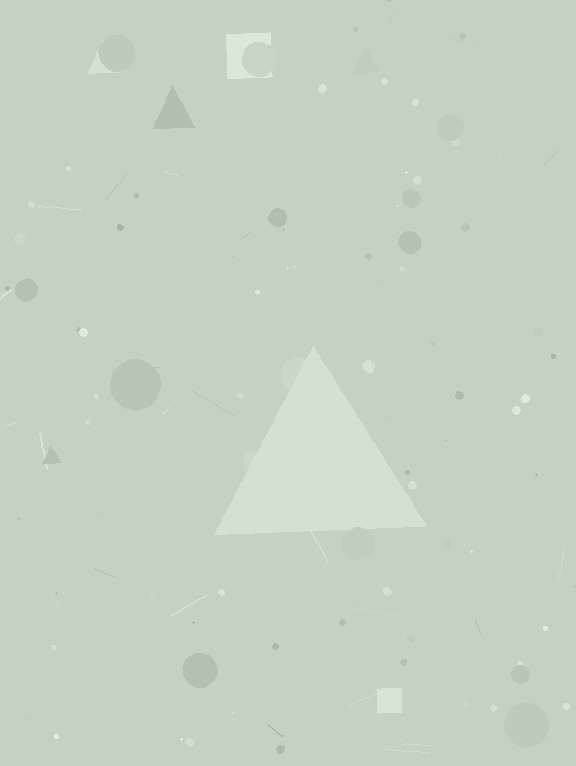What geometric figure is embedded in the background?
A triangle is embedded in the background.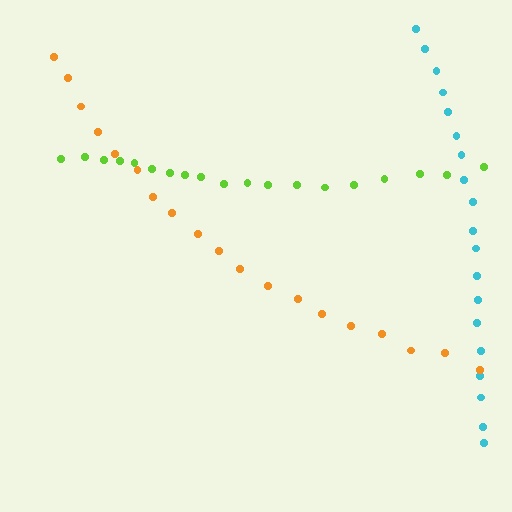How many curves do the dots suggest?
There are 3 distinct paths.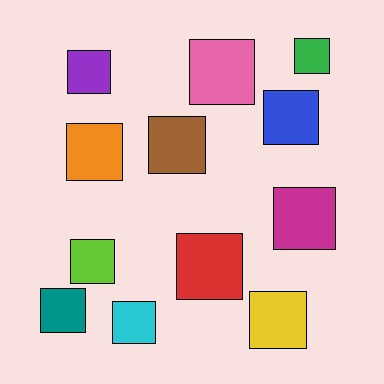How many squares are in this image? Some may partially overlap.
There are 12 squares.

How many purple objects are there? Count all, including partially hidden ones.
There is 1 purple object.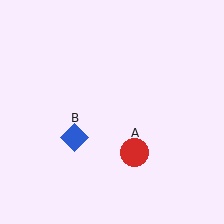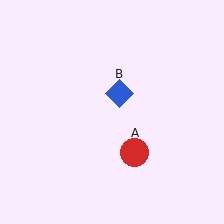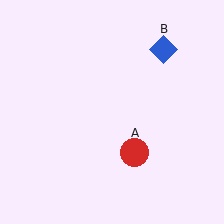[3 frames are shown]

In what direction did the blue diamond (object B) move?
The blue diamond (object B) moved up and to the right.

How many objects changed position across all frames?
1 object changed position: blue diamond (object B).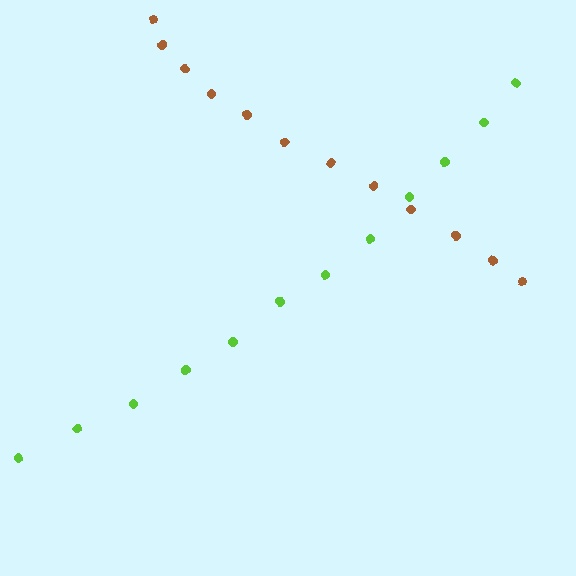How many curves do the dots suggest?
There are 2 distinct paths.